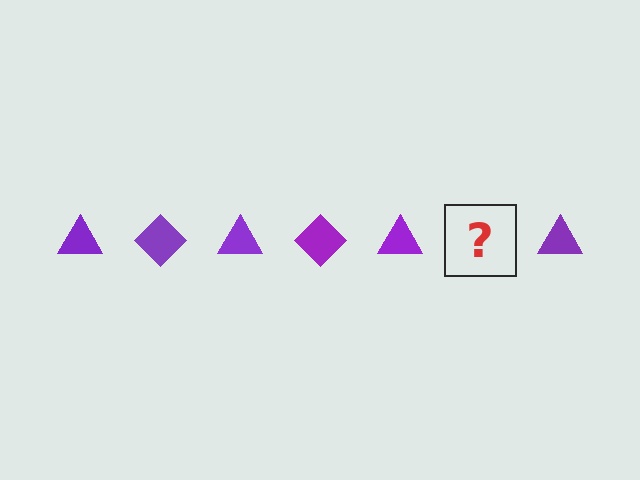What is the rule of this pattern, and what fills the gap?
The rule is that the pattern cycles through triangle, diamond shapes in purple. The gap should be filled with a purple diamond.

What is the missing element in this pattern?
The missing element is a purple diamond.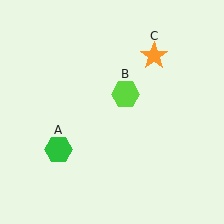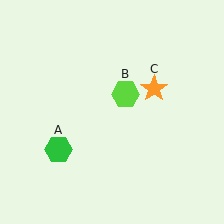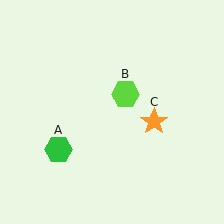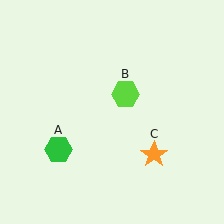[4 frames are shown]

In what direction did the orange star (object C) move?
The orange star (object C) moved down.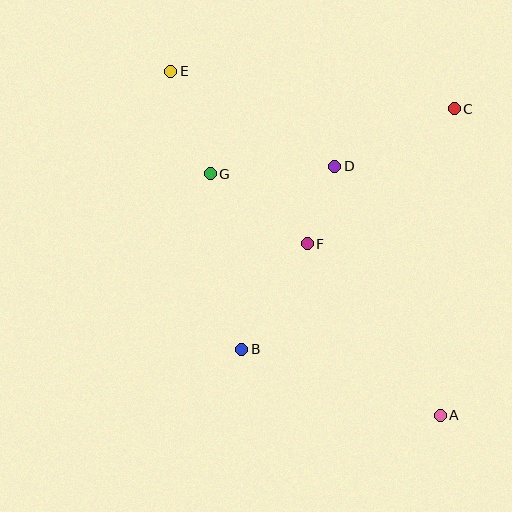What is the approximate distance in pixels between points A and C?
The distance between A and C is approximately 307 pixels.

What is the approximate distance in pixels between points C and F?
The distance between C and F is approximately 199 pixels.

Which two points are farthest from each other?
Points A and E are farthest from each other.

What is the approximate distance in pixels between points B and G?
The distance between B and G is approximately 179 pixels.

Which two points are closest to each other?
Points D and F are closest to each other.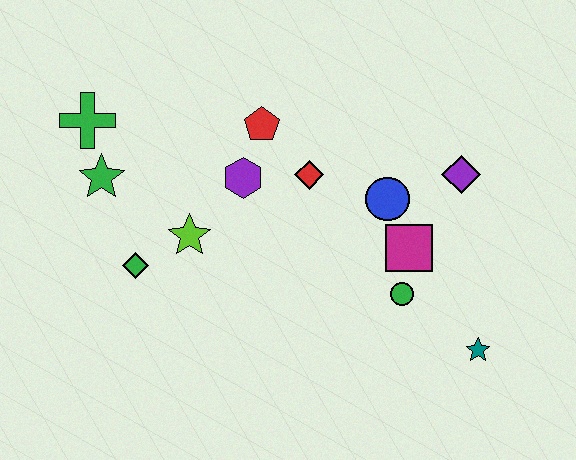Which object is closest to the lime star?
The green diamond is closest to the lime star.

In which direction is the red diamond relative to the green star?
The red diamond is to the right of the green star.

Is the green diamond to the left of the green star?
No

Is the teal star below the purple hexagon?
Yes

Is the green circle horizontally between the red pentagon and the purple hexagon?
No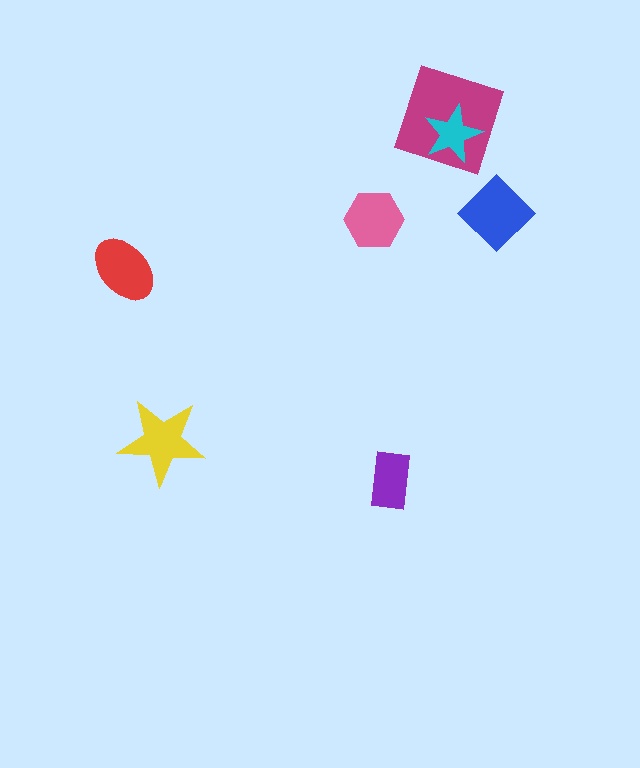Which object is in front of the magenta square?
The cyan star is in front of the magenta square.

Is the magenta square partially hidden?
Yes, it is partially covered by another shape.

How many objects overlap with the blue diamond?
0 objects overlap with the blue diamond.